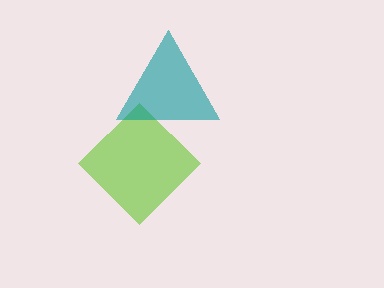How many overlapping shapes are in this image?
There are 2 overlapping shapes in the image.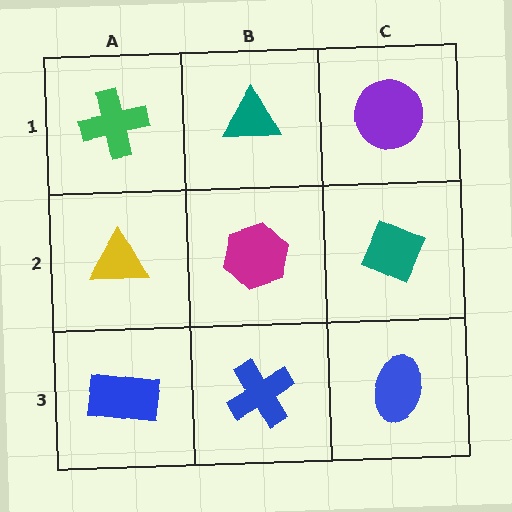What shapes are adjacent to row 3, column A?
A yellow triangle (row 2, column A), a blue cross (row 3, column B).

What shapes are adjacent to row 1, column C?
A teal diamond (row 2, column C), a teal triangle (row 1, column B).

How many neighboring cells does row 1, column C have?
2.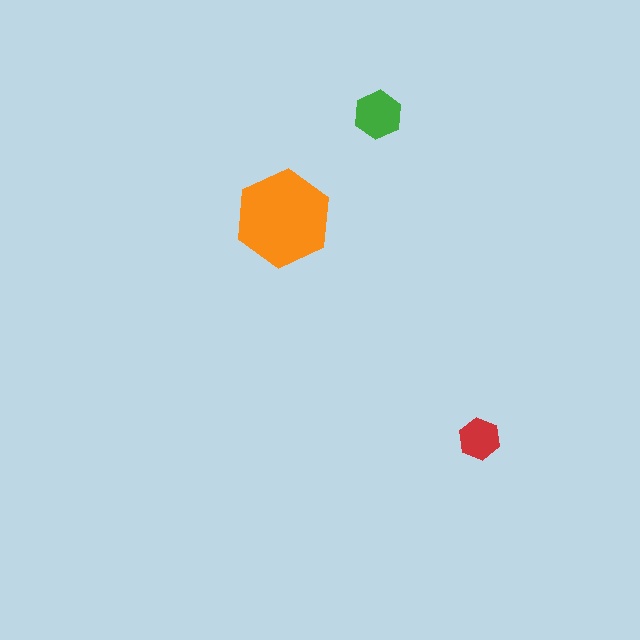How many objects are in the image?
There are 3 objects in the image.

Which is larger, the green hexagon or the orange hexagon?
The orange one.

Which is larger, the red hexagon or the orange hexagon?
The orange one.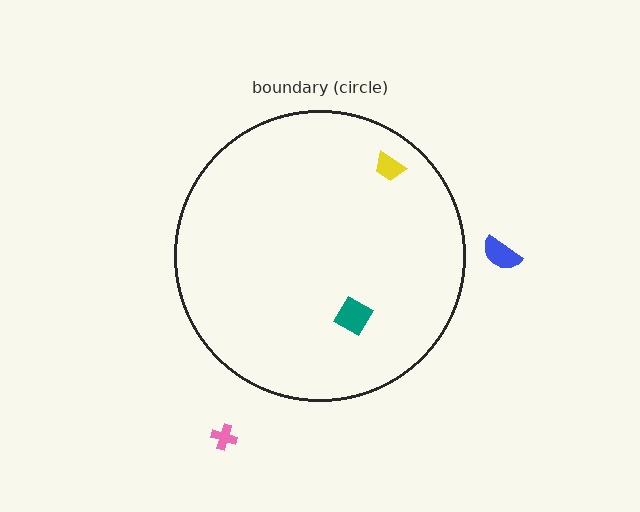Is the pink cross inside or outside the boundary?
Outside.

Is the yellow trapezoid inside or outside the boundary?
Inside.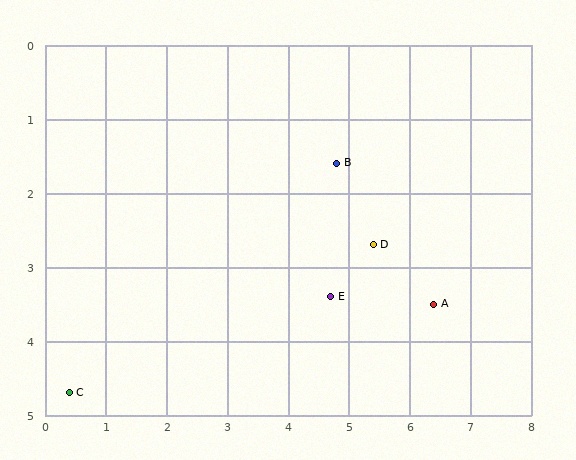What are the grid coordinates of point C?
Point C is at approximately (0.4, 4.7).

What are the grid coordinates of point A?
Point A is at approximately (6.4, 3.5).